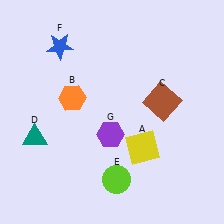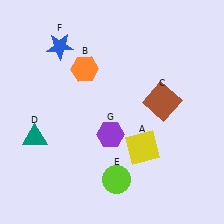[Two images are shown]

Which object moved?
The orange hexagon (B) moved up.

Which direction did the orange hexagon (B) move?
The orange hexagon (B) moved up.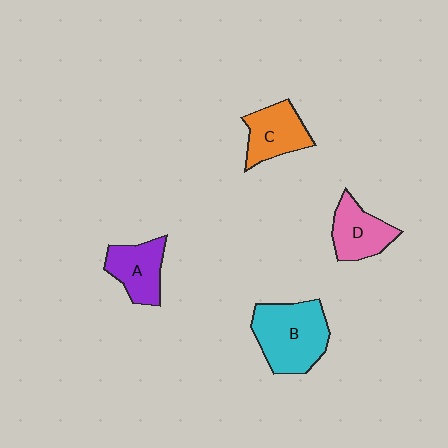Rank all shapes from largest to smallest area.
From largest to smallest: B (cyan), C (orange), A (purple), D (pink).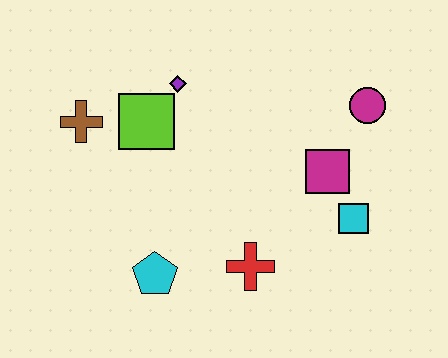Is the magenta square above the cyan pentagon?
Yes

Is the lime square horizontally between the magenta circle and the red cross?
No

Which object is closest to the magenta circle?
The magenta square is closest to the magenta circle.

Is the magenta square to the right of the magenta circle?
No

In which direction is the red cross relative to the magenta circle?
The red cross is below the magenta circle.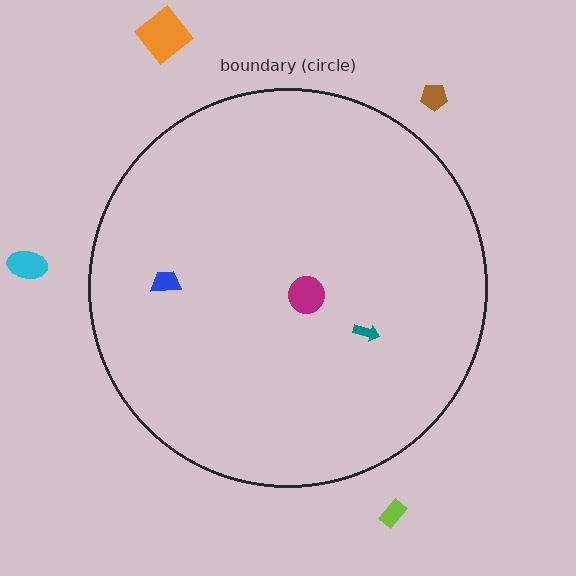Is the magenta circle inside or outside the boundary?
Inside.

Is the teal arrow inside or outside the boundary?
Inside.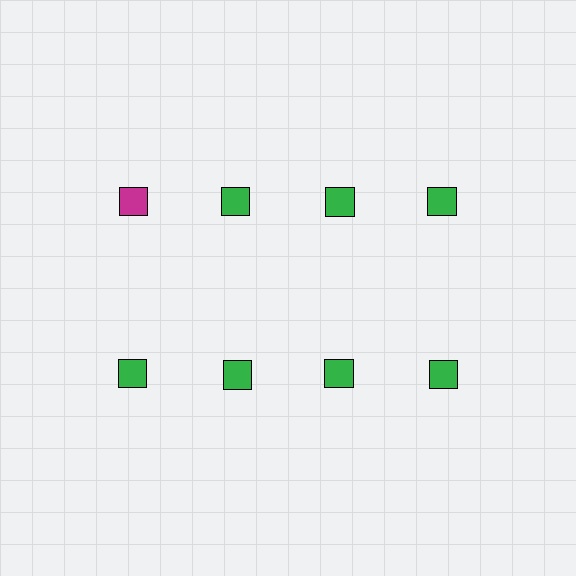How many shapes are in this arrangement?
There are 8 shapes arranged in a grid pattern.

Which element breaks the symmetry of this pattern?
The magenta square in the top row, leftmost column breaks the symmetry. All other shapes are green squares.